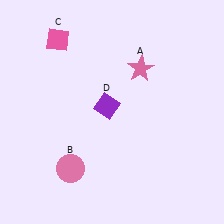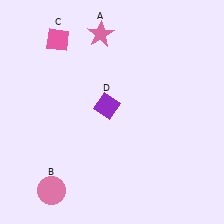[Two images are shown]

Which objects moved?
The objects that moved are: the pink star (A), the pink circle (B).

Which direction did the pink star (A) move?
The pink star (A) moved left.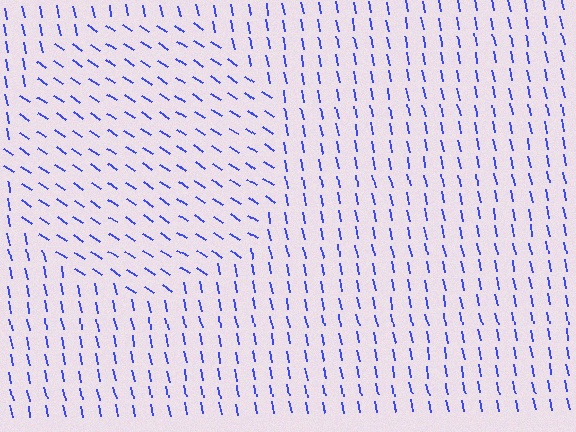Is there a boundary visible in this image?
Yes, there is a texture boundary formed by a change in line orientation.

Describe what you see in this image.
The image is filled with small blue line segments. A circle region in the image has lines oriented differently from the surrounding lines, creating a visible texture boundary.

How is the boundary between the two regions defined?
The boundary is defined purely by a change in line orientation (approximately 45 degrees difference). All lines are the same color and thickness.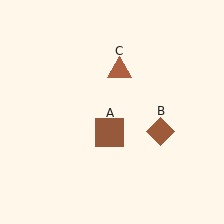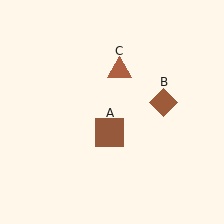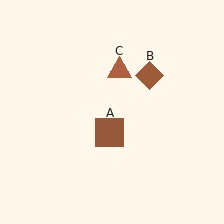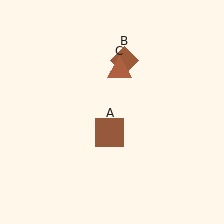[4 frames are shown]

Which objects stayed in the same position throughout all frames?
Brown square (object A) and brown triangle (object C) remained stationary.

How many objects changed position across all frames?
1 object changed position: brown diamond (object B).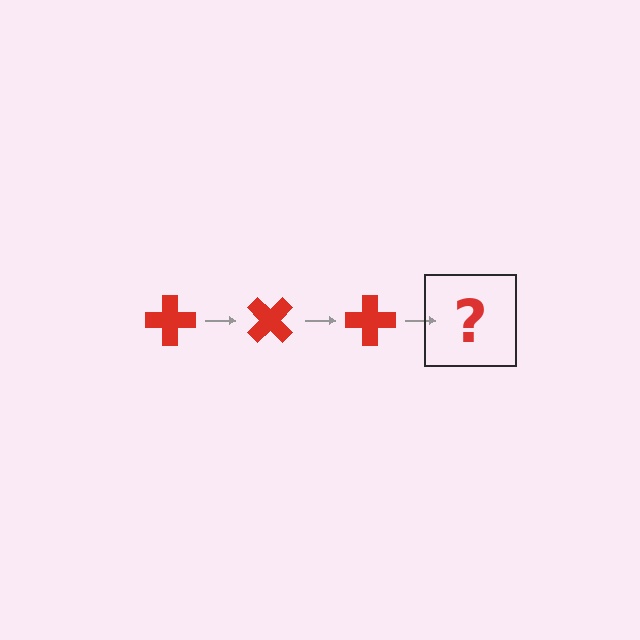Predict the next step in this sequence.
The next step is a red cross rotated 135 degrees.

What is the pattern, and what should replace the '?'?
The pattern is that the cross rotates 45 degrees each step. The '?' should be a red cross rotated 135 degrees.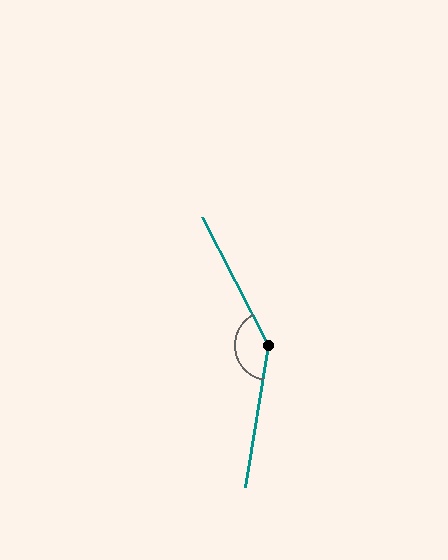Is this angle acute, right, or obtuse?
It is obtuse.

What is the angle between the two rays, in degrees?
Approximately 143 degrees.